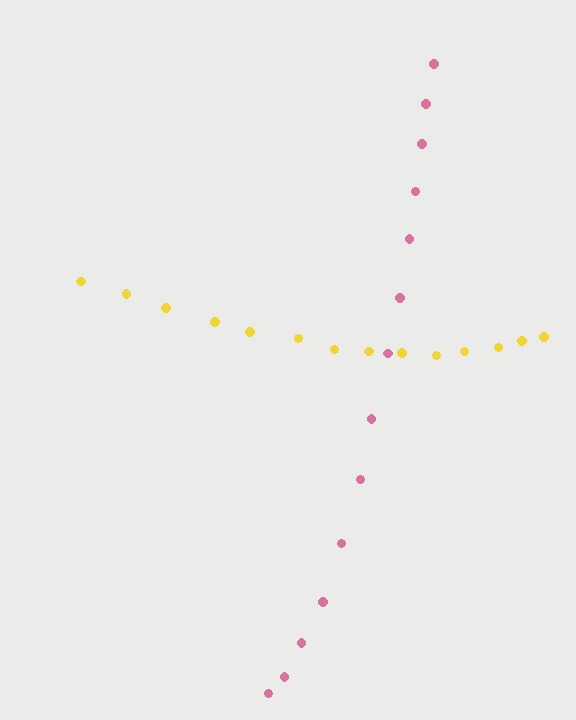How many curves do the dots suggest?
There are 2 distinct paths.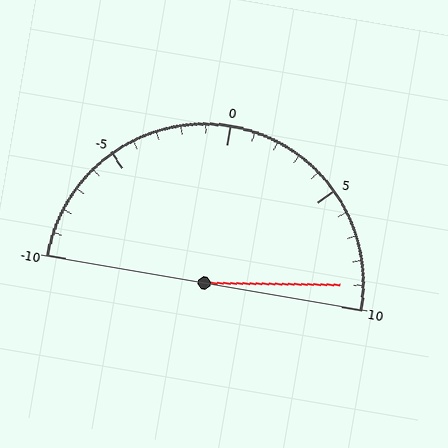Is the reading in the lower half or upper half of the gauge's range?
The reading is in the upper half of the range (-10 to 10).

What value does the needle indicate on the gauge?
The needle indicates approximately 9.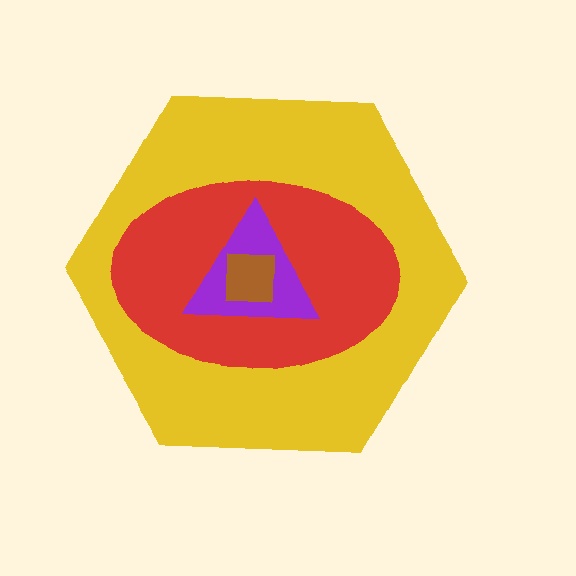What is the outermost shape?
The yellow hexagon.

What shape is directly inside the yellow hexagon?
The red ellipse.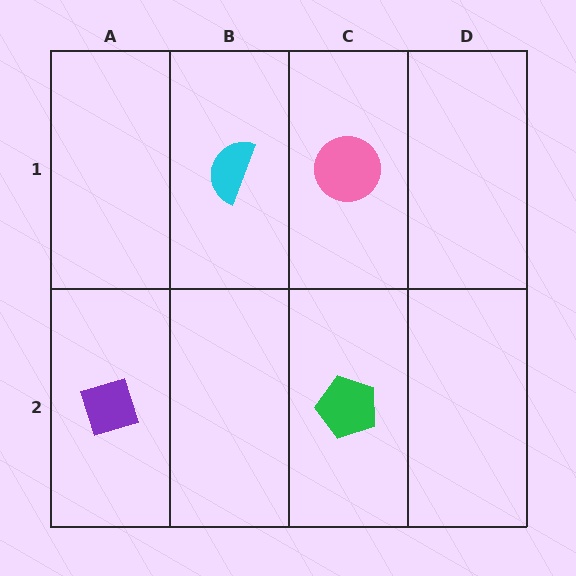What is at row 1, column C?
A pink circle.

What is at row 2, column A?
A purple diamond.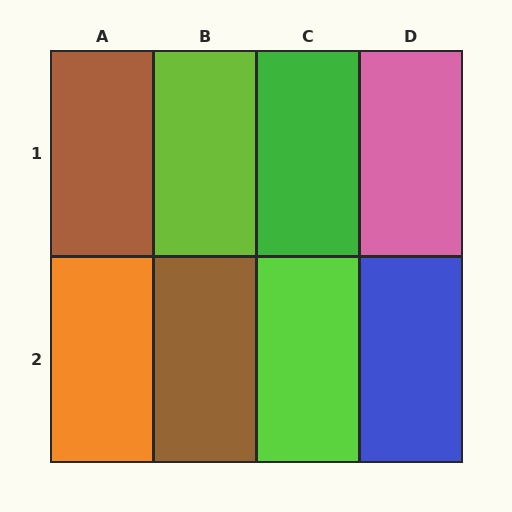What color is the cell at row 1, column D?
Pink.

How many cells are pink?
1 cell is pink.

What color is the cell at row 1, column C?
Green.